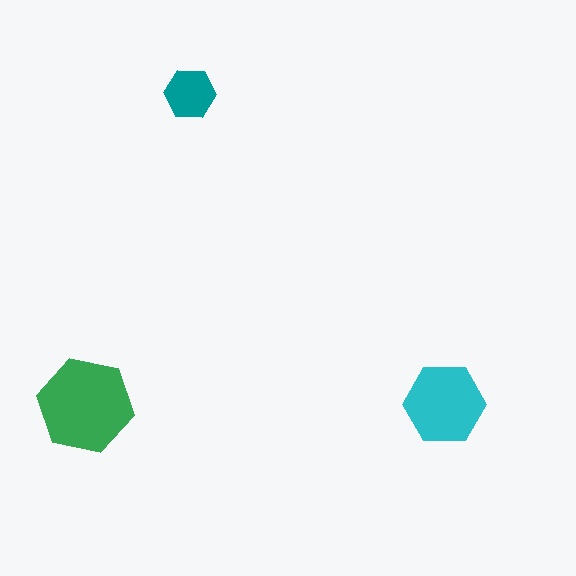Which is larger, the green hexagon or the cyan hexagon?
The green one.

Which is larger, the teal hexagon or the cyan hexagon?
The cyan one.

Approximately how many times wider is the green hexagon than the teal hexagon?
About 2 times wider.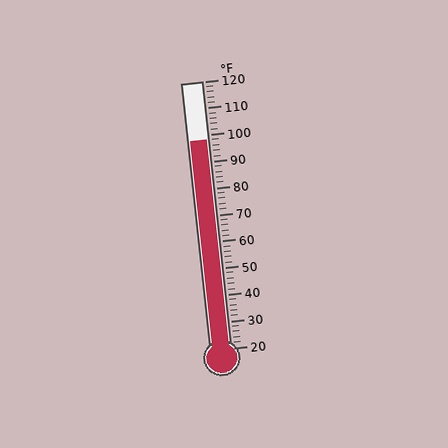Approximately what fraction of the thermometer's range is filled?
The thermometer is filled to approximately 80% of its range.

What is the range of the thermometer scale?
The thermometer scale ranges from 20°F to 120°F.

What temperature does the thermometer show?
The thermometer shows approximately 98°F.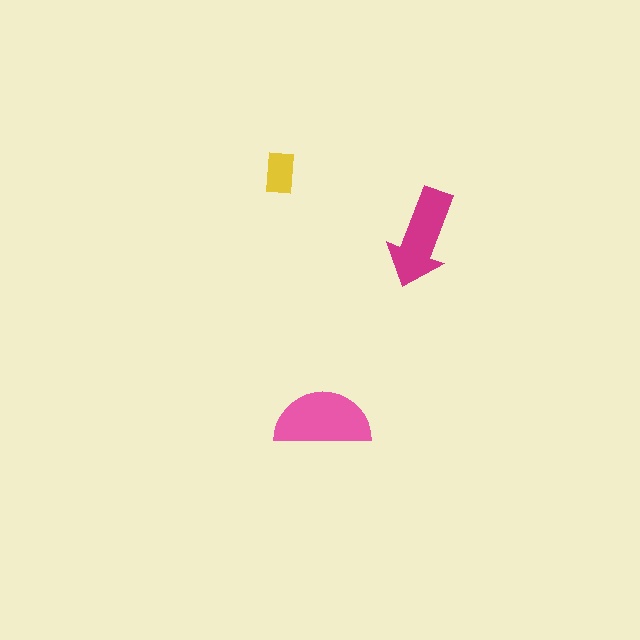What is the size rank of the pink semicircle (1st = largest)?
1st.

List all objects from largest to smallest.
The pink semicircle, the magenta arrow, the yellow rectangle.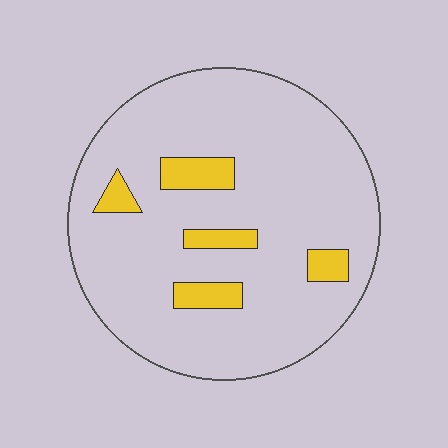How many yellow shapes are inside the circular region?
5.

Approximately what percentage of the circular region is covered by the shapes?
Approximately 10%.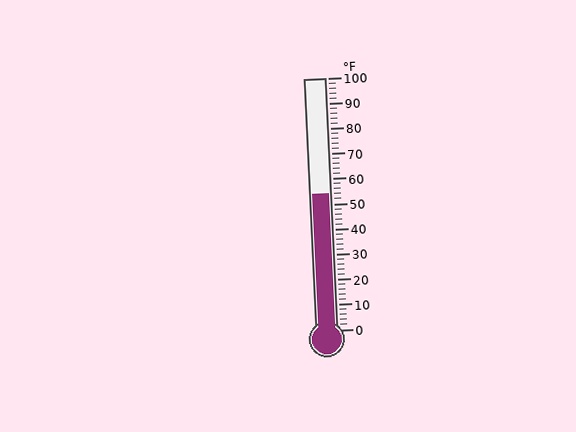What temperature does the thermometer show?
The thermometer shows approximately 54°F.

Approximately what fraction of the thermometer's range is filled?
The thermometer is filled to approximately 55% of its range.